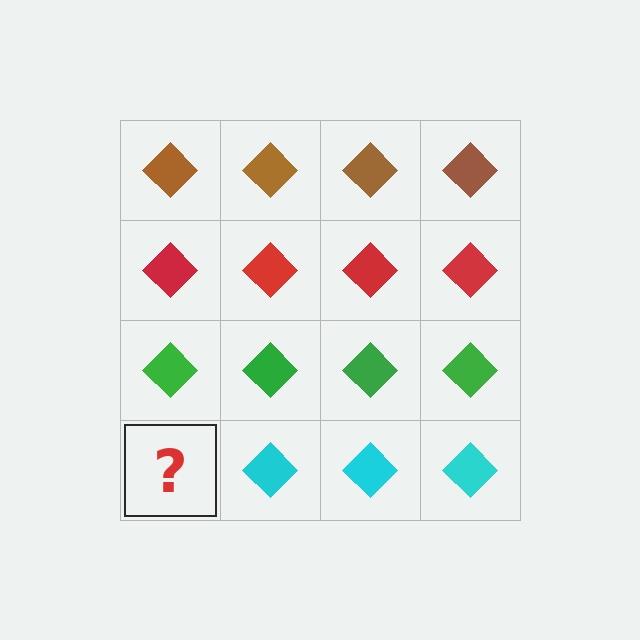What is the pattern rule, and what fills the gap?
The rule is that each row has a consistent color. The gap should be filled with a cyan diamond.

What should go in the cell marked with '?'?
The missing cell should contain a cyan diamond.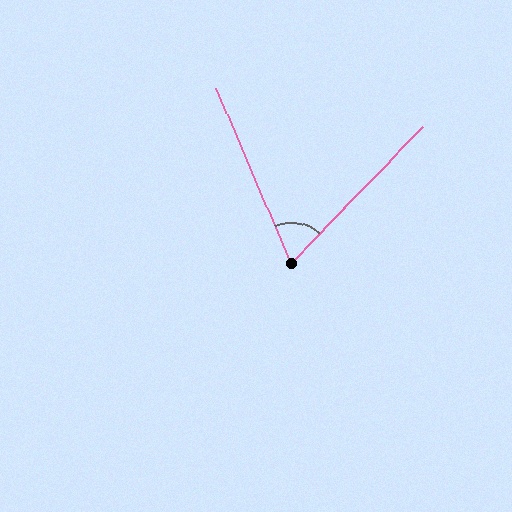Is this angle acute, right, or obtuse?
It is acute.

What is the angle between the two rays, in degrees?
Approximately 67 degrees.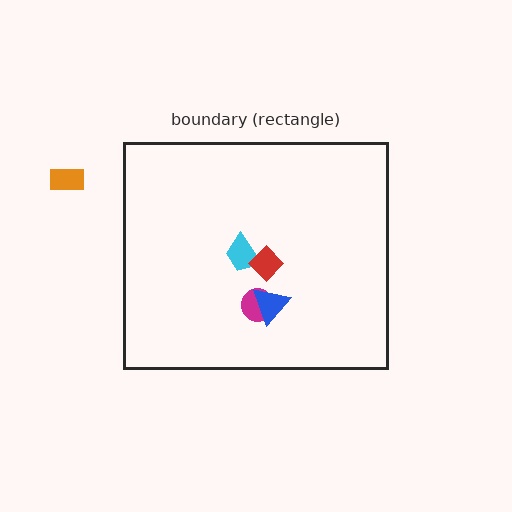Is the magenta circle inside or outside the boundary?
Inside.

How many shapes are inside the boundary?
4 inside, 1 outside.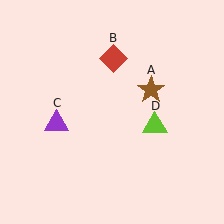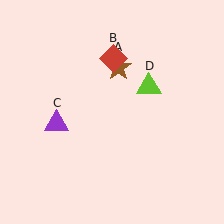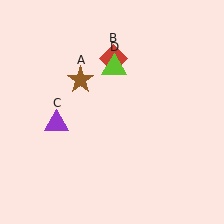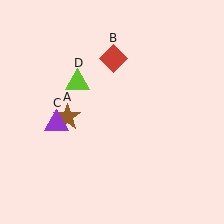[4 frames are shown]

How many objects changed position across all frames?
2 objects changed position: brown star (object A), lime triangle (object D).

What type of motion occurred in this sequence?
The brown star (object A), lime triangle (object D) rotated counterclockwise around the center of the scene.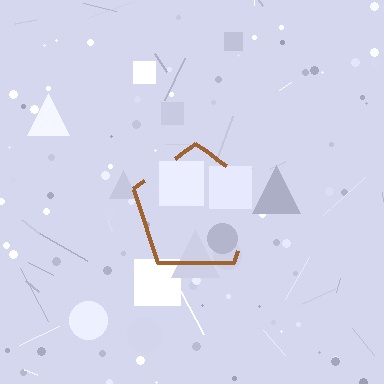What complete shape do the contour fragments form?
The contour fragments form a pentagon.